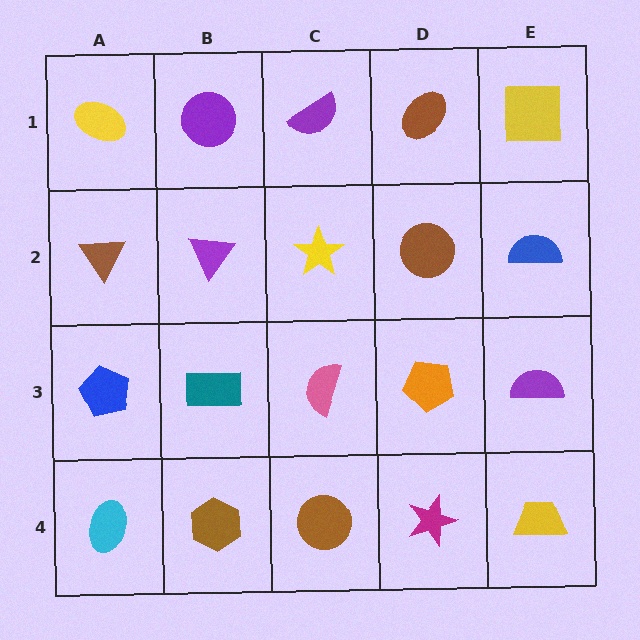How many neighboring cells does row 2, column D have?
4.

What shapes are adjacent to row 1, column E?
A blue semicircle (row 2, column E), a brown ellipse (row 1, column D).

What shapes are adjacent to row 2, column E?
A yellow square (row 1, column E), a purple semicircle (row 3, column E), a brown circle (row 2, column D).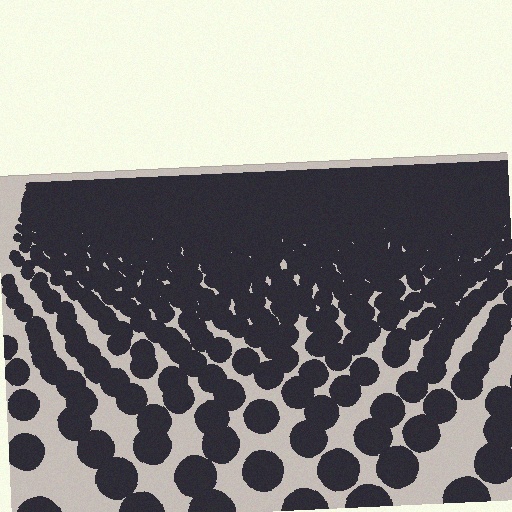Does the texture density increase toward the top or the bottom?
Density increases toward the top.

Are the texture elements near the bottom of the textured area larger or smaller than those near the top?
Larger. Near the bottom, elements are closer to the viewer and appear at a bigger on-screen size.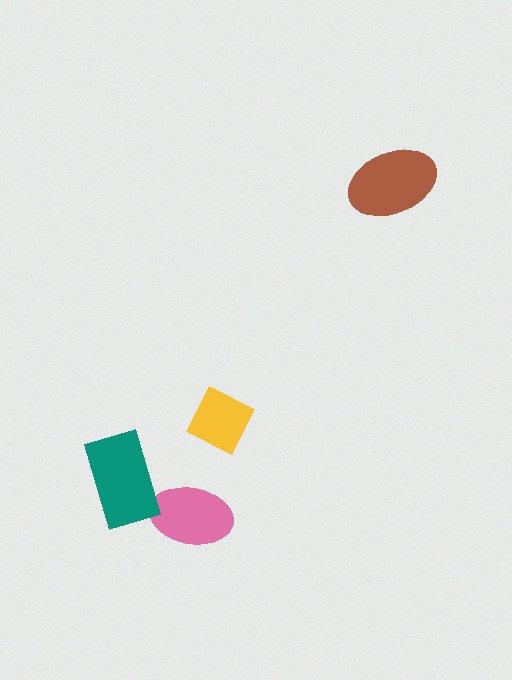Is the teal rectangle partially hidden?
No, no other shape covers it.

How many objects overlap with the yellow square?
0 objects overlap with the yellow square.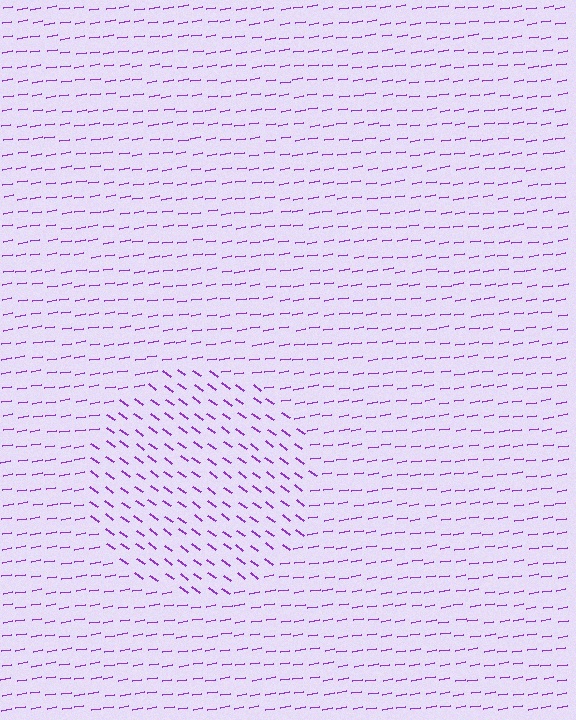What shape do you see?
I see a circle.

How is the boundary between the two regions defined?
The boundary is defined purely by a change in line orientation (approximately 45 degrees difference). All lines are the same color and thickness.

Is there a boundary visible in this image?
Yes, there is a texture boundary formed by a change in line orientation.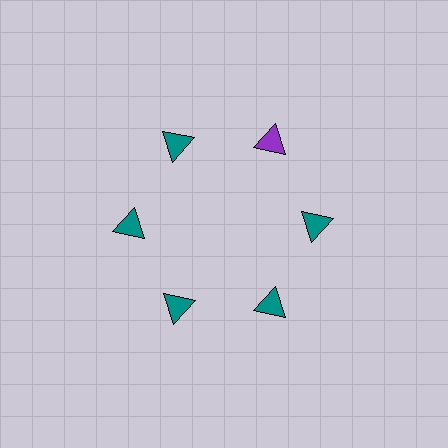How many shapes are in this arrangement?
There are 6 shapes arranged in a ring pattern.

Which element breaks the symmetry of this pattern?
The purple triangle at roughly the 1 o'clock position breaks the symmetry. All other shapes are teal triangles.